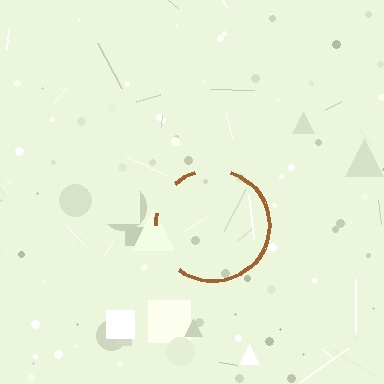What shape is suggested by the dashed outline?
The dashed outline suggests a circle.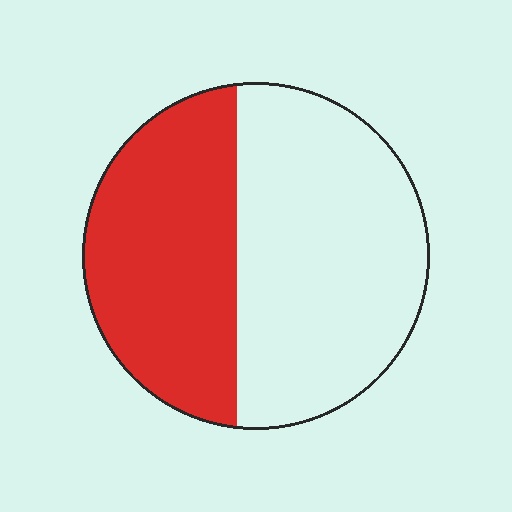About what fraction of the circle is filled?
About two fifths (2/5).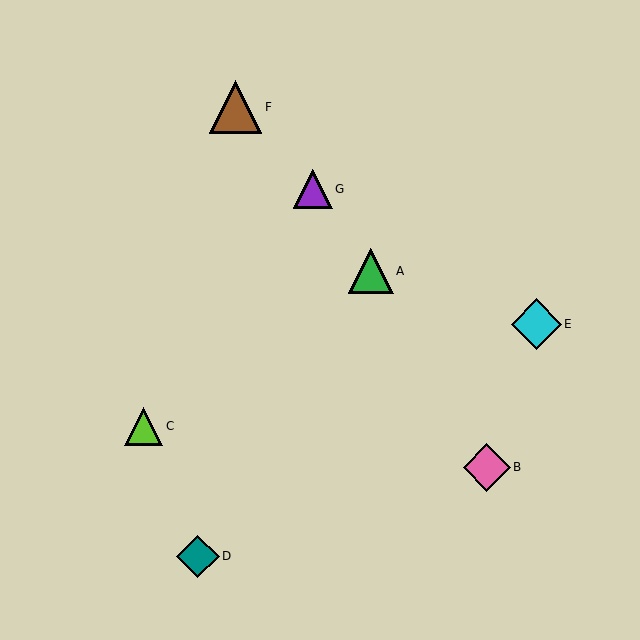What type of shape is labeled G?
Shape G is a purple triangle.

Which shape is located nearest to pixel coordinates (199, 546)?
The teal diamond (labeled D) at (198, 556) is nearest to that location.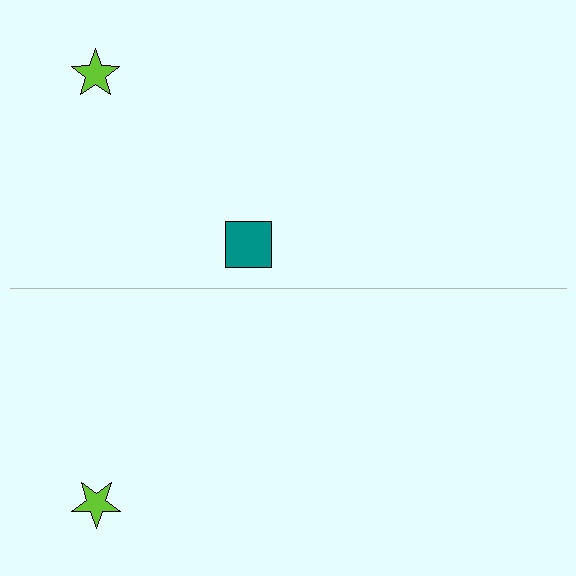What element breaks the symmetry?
A teal square is missing from the bottom side.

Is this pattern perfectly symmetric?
No, the pattern is not perfectly symmetric. A teal square is missing from the bottom side.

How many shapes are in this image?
There are 3 shapes in this image.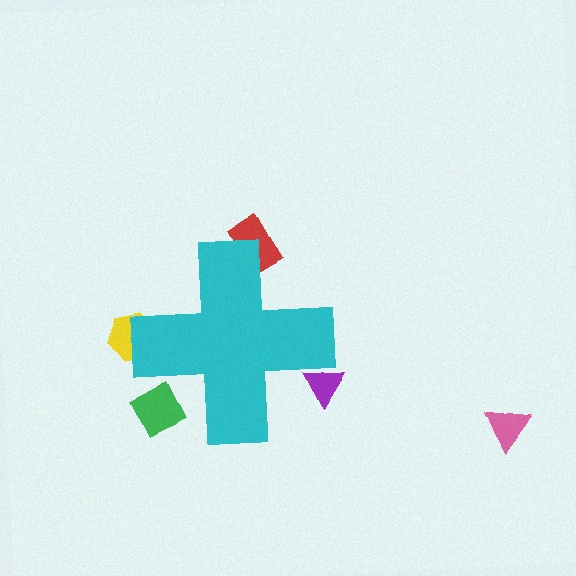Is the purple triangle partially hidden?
Yes, the purple triangle is partially hidden behind the cyan cross.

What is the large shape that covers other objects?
A cyan cross.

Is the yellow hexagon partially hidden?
Yes, the yellow hexagon is partially hidden behind the cyan cross.